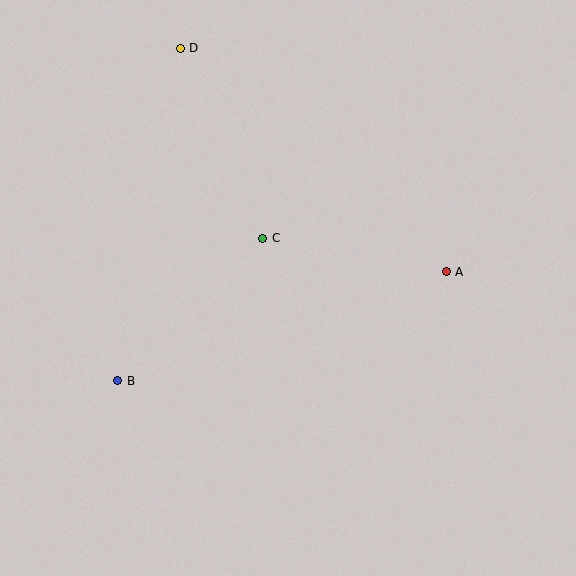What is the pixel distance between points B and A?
The distance between B and A is 346 pixels.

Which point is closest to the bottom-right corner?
Point A is closest to the bottom-right corner.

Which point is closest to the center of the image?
Point C at (263, 238) is closest to the center.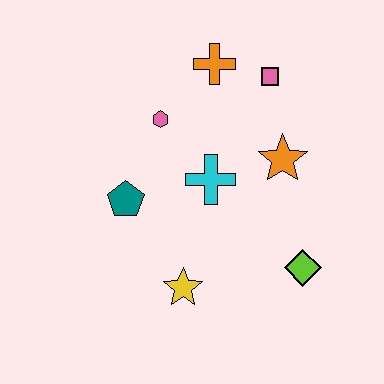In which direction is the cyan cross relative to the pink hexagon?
The cyan cross is below the pink hexagon.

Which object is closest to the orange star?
The cyan cross is closest to the orange star.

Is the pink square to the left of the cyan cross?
No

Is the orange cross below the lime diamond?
No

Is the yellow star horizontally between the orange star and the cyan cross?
No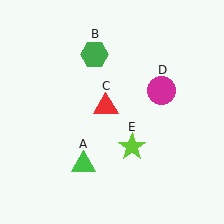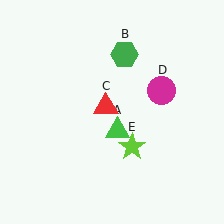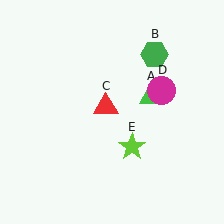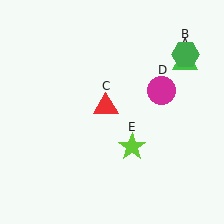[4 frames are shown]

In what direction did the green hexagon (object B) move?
The green hexagon (object B) moved right.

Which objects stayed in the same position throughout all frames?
Red triangle (object C) and magenta circle (object D) and lime star (object E) remained stationary.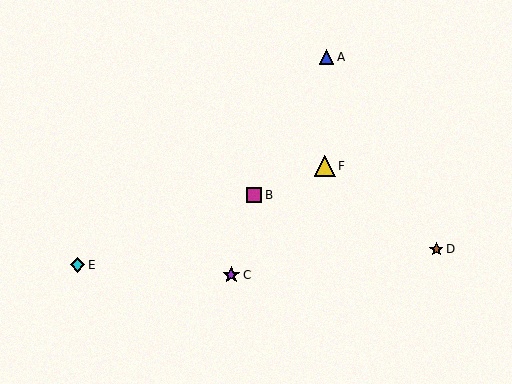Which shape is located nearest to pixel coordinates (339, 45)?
The blue triangle (labeled A) at (327, 57) is nearest to that location.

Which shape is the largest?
The yellow triangle (labeled F) is the largest.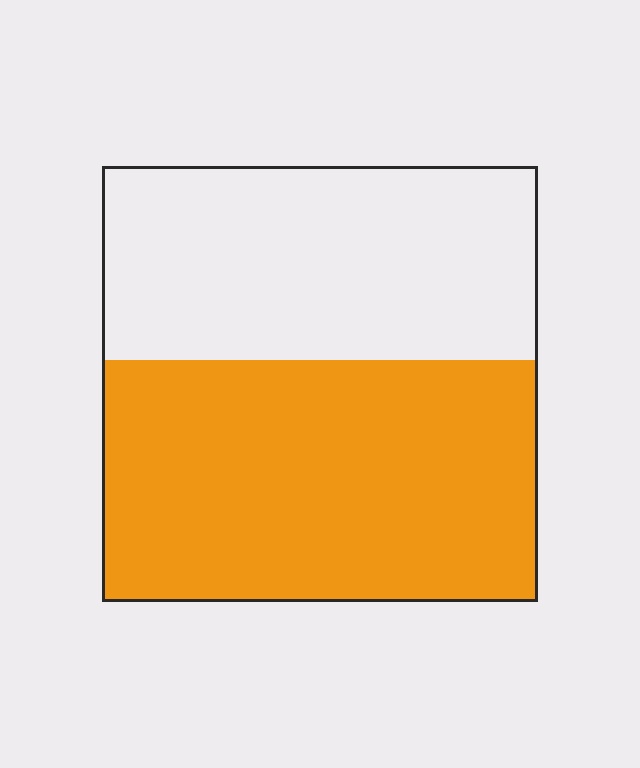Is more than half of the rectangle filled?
Yes.